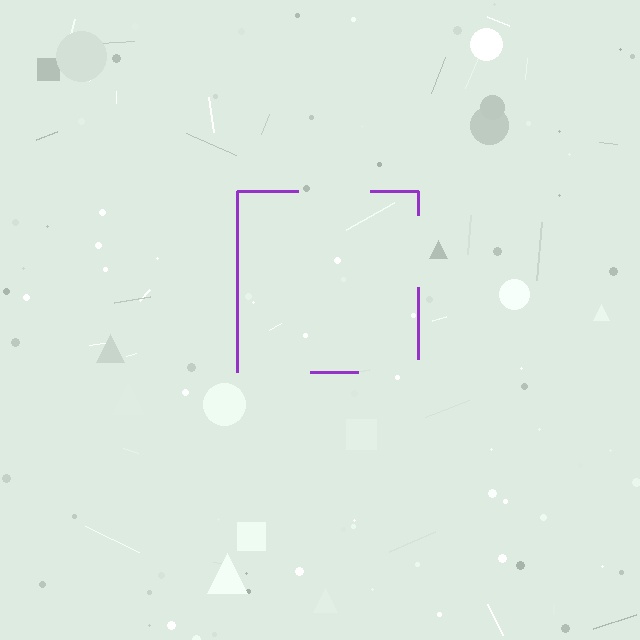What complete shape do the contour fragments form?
The contour fragments form a square.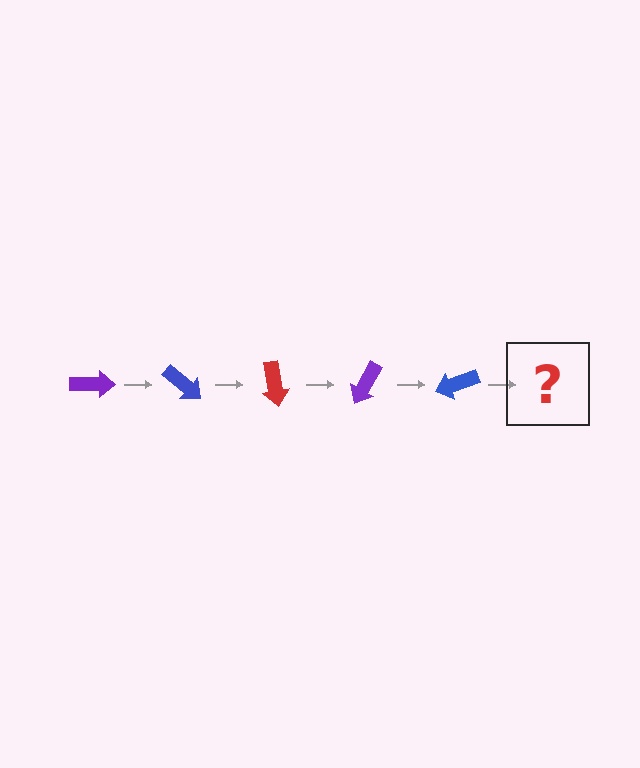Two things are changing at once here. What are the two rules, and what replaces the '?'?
The two rules are that it rotates 40 degrees each step and the color cycles through purple, blue, and red. The '?' should be a red arrow, rotated 200 degrees from the start.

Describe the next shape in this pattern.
It should be a red arrow, rotated 200 degrees from the start.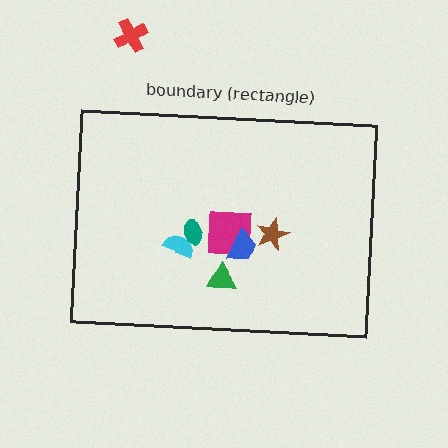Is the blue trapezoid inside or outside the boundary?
Inside.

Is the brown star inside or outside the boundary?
Inside.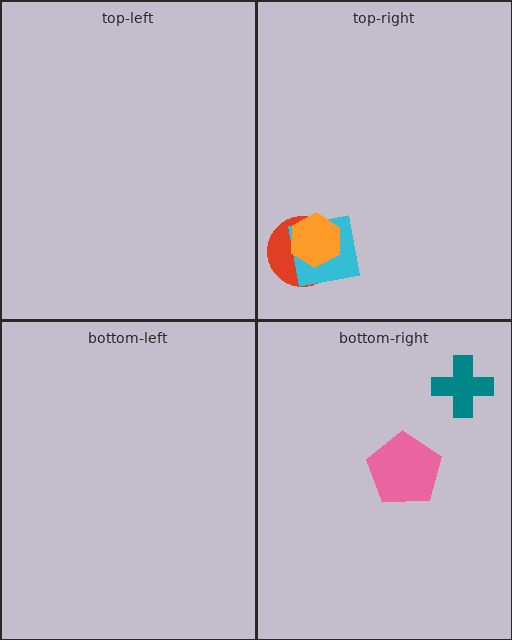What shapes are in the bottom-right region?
The teal cross, the pink pentagon.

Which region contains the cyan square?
The top-right region.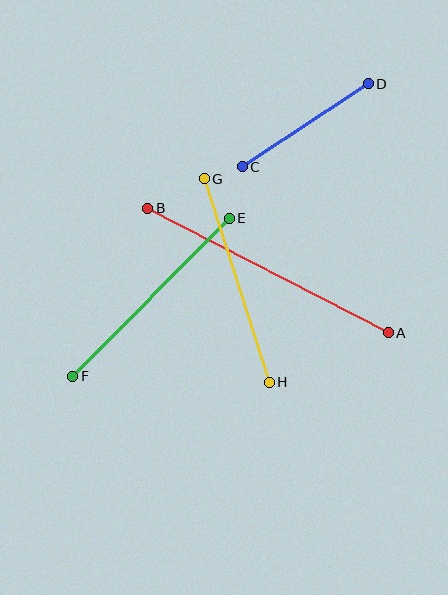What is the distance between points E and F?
The distance is approximately 222 pixels.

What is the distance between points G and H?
The distance is approximately 214 pixels.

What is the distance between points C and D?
The distance is approximately 151 pixels.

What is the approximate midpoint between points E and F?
The midpoint is at approximately (151, 297) pixels.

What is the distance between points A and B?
The distance is approximately 271 pixels.